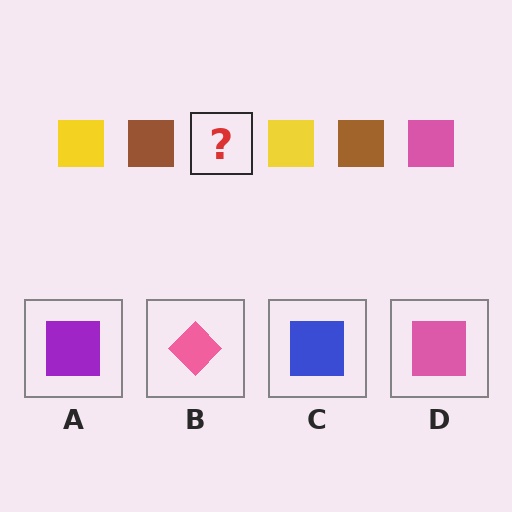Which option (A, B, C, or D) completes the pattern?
D.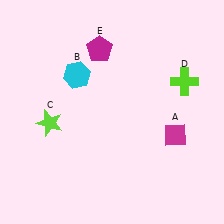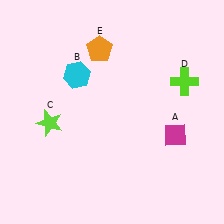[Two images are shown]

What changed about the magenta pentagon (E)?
In Image 1, E is magenta. In Image 2, it changed to orange.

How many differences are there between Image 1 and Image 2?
There is 1 difference between the two images.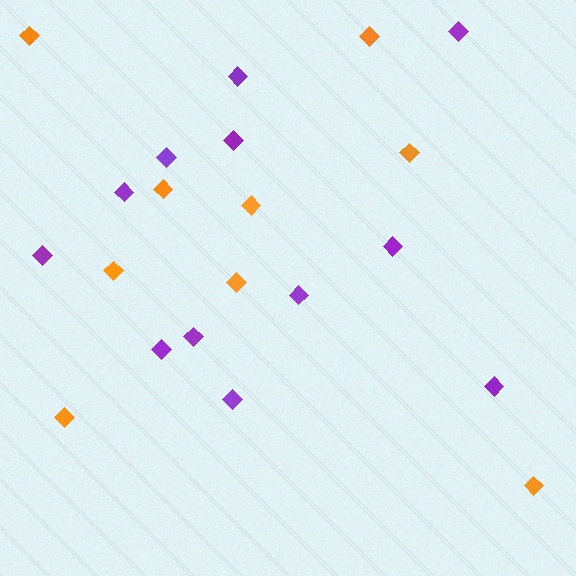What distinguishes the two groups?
There are 2 groups: one group of purple diamonds (12) and one group of orange diamonds (9).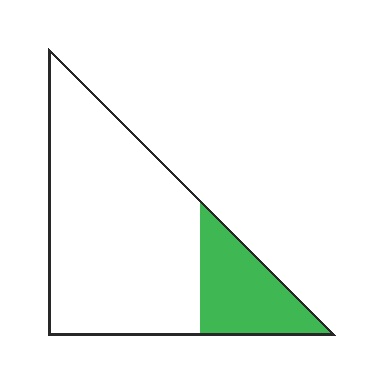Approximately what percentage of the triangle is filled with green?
Approximately 20%.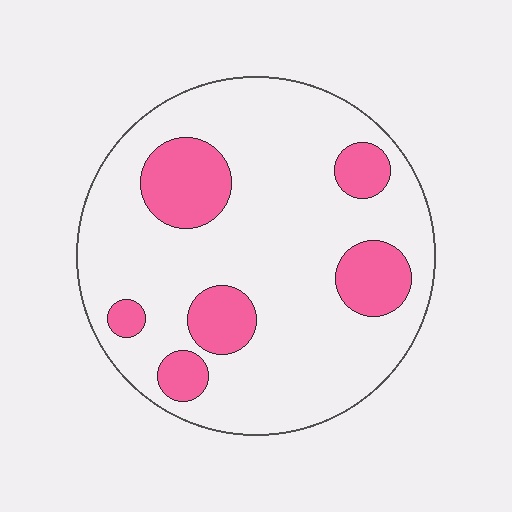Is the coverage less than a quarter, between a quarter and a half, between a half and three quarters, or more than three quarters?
Less than a quarter.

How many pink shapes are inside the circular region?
6.